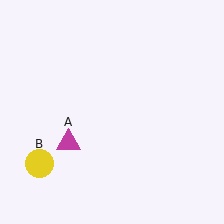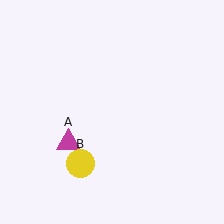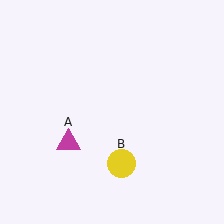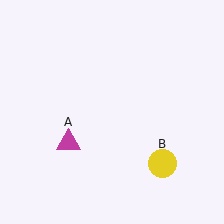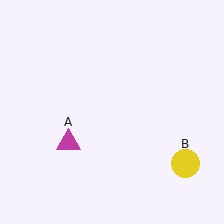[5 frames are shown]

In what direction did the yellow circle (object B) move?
The yellow circle (object B) moved right.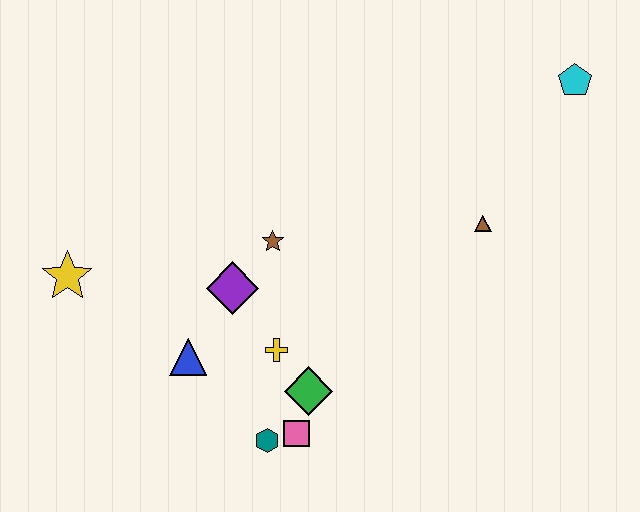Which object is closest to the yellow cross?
The green diamond is closest to the yellow cross.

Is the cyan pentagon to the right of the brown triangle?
Yes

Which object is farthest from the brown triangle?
The yellow star is farthest from the brown triangle.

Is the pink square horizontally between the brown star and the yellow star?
No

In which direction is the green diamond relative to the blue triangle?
The green diamond is to the right of the blue triangle.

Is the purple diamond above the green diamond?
Yes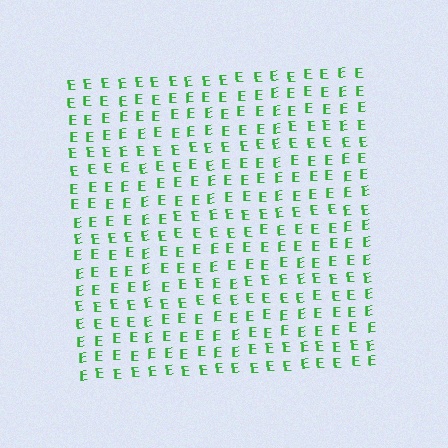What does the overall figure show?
The overall figure shows a square.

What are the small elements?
The small elements are letter E's.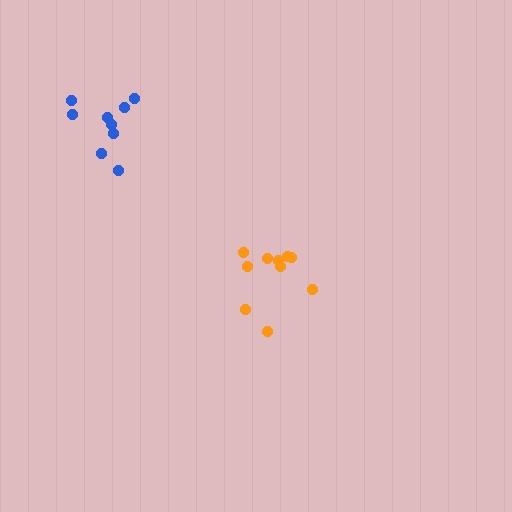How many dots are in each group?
Group 1: 10 dots, Group 2: 9 dots (19 total).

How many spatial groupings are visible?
There are 2 spatial groupings.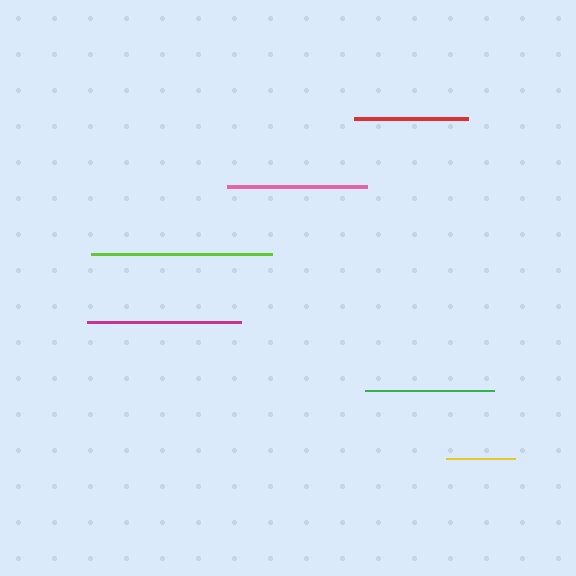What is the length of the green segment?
The green segment is approximately 129 pixels long.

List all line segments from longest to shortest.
From longest to shortest: lime, magenta, pink, green, red, yellow.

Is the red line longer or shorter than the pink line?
The pink line is longer than the red line.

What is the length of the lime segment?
The lime segment is approximately 181 pixels long.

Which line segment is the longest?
The lime line is the longest at approximately 181 pixels.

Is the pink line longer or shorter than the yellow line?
The pink line is longer than the yellow line.